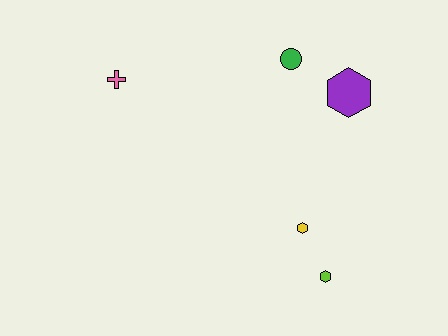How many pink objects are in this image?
There is 1 pink object.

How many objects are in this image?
There are 5 objects.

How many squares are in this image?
There are no squares.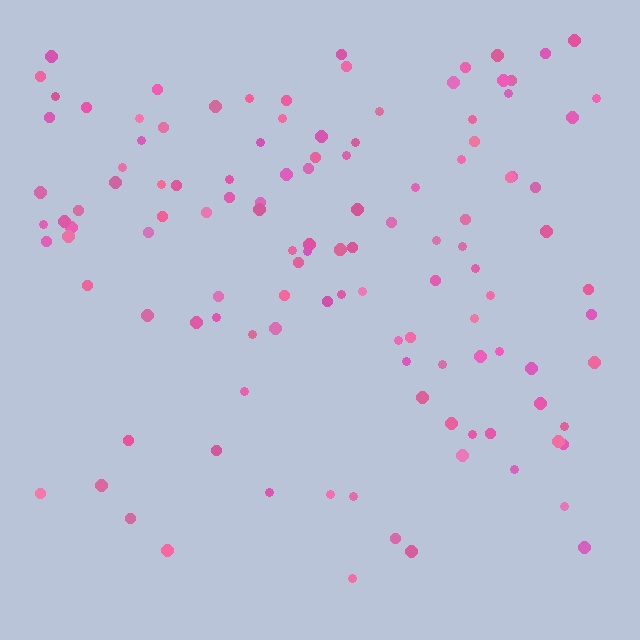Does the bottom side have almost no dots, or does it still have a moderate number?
Still a moderate number, just noticeably fewer than the top.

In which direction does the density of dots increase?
From bottom to top, with the top side densest.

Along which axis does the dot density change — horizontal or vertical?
Vertical.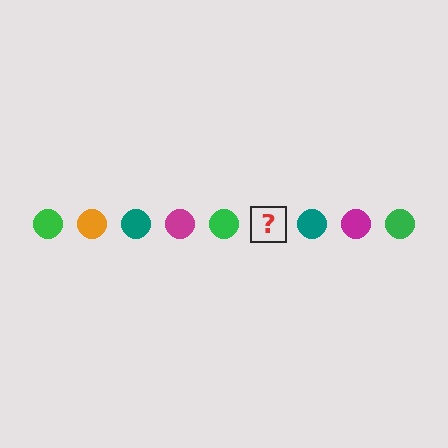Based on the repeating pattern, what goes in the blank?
The blank should be an orange circle.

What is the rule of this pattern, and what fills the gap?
The rule is that the pattern cycles through green, orange, teal, magenta circles. The gap should be filled with an orange circle.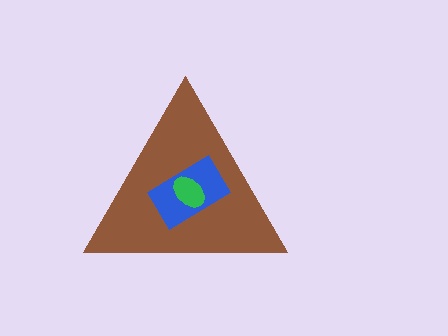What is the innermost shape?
The green ellipse.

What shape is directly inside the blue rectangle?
The green ellipse.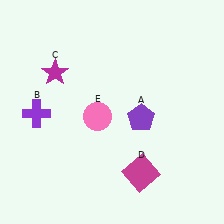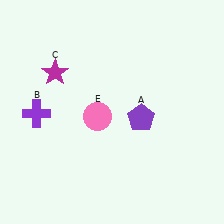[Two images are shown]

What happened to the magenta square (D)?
The magenta square (D) was removed in Image 2. It was in the bottom-right area of Image 1.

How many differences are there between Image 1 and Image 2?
There is 1 difference between the two images.